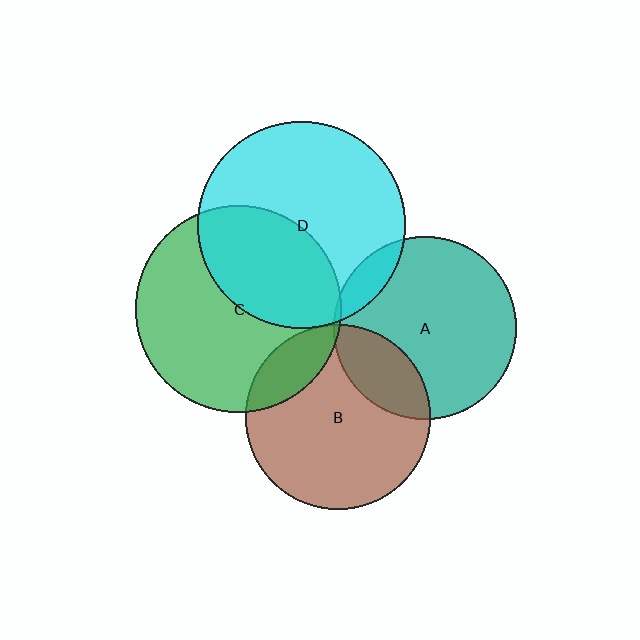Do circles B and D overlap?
Yes.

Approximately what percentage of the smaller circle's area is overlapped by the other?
Approximately 5%.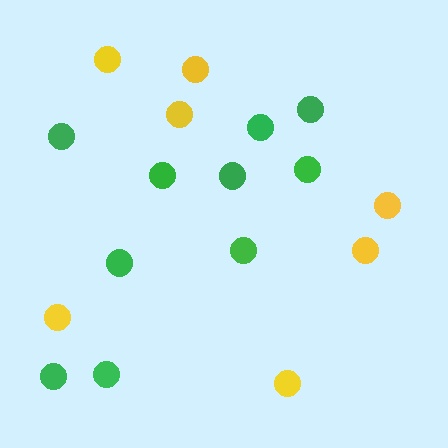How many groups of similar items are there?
There are 2 groups: one group of yellow circles (7) and one group of green circles (10).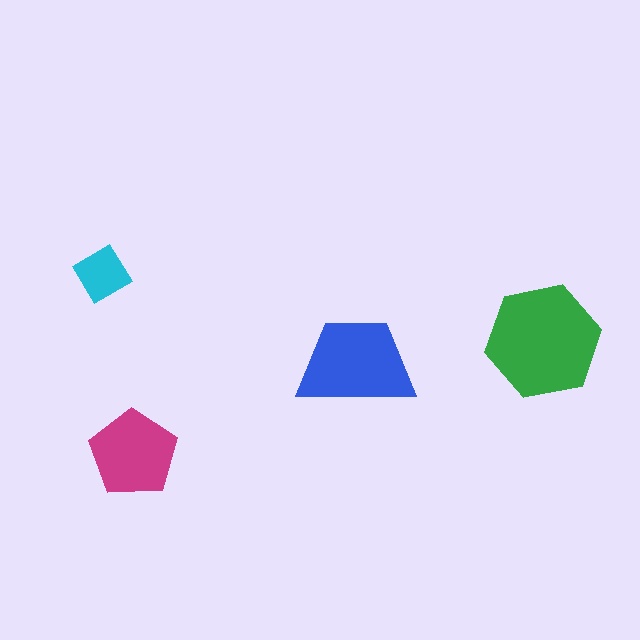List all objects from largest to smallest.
The green hexagon, the blue trapezoid, the magenta pentagon, the cyan diamond.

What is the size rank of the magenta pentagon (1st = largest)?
3rd.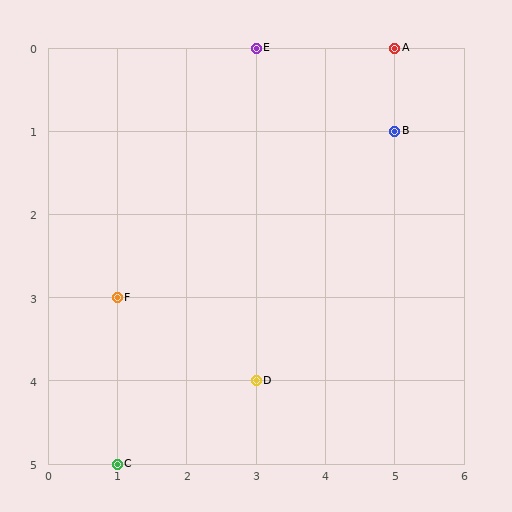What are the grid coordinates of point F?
Point F is at grid coordinates (1, 3).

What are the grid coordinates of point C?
Point C is at grid coordinates (1, 5).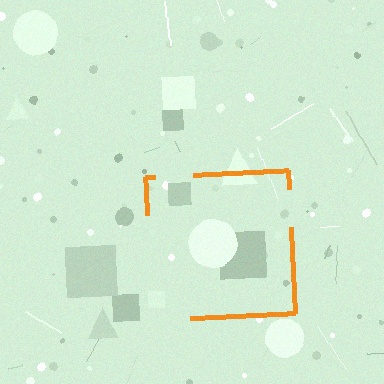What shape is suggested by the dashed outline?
The dashed outline suggests a square.